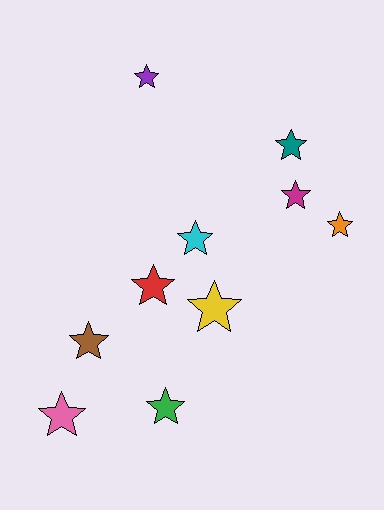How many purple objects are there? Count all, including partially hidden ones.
There is 1 purple object.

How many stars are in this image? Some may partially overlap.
There are 10 stars.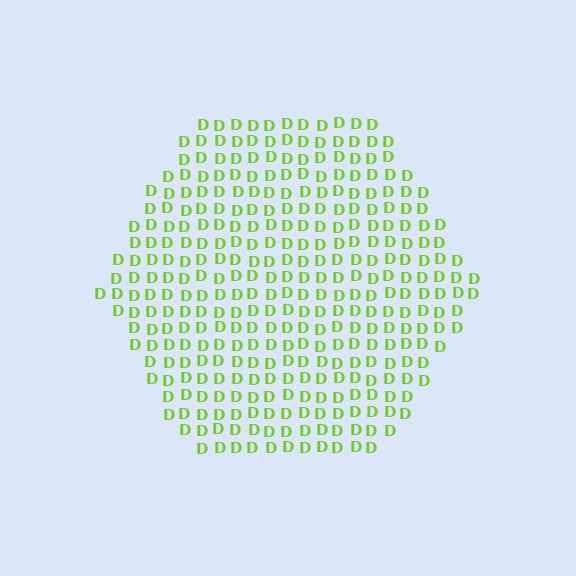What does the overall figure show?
The overall figure shows a hexagon.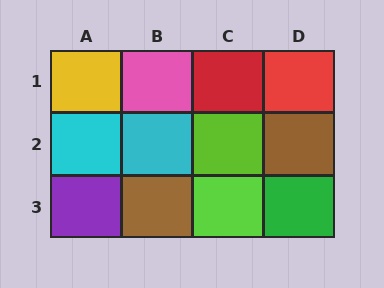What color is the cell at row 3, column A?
Purple.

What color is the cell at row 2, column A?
Cyan.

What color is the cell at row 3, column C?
Lime.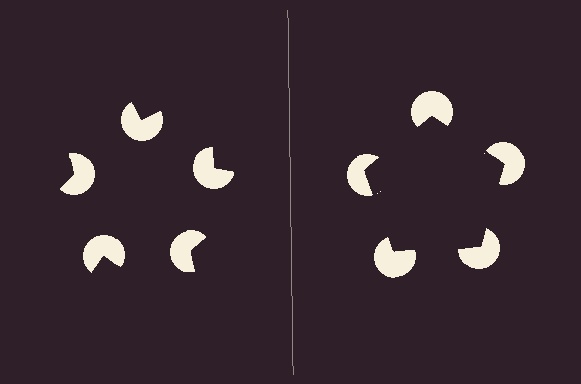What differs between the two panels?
The pac-man discs are positioned identically on both sides; only the wedge orientations differ. On the right they align to a pentagon; on the left they are misaligned.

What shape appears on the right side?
An illusory pentagon.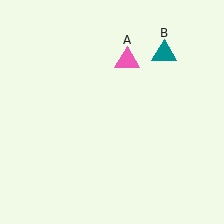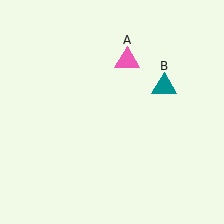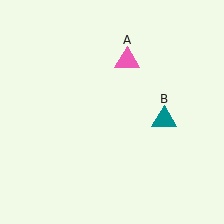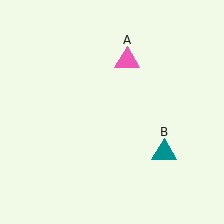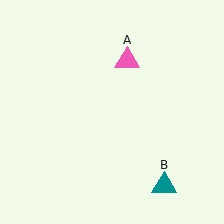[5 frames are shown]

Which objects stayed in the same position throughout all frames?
Pink triangle (object A) remained stationary.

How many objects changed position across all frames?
1 object changed position: teal triangle (object B).